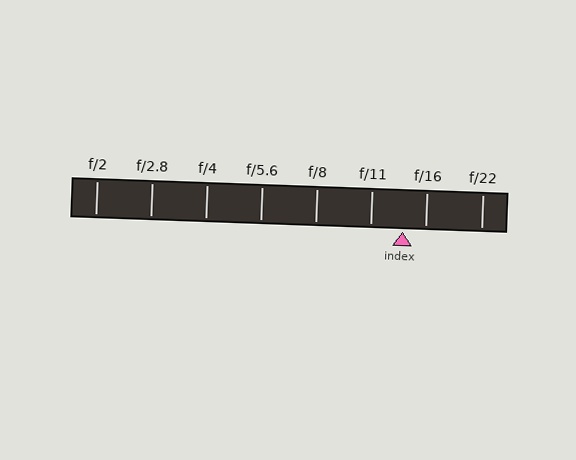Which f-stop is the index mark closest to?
The index mark is closest to f/16.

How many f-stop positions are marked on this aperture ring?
There are 8 f-stop positions marked.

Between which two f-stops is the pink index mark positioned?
The index mark is between f/11 and f/16.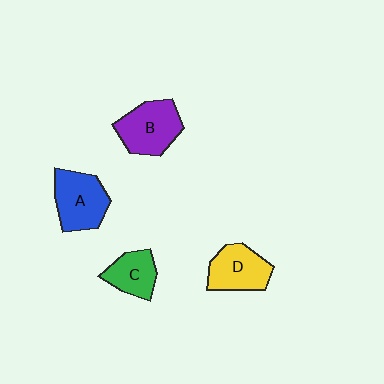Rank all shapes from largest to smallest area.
From largest to smallest: B (purple), A (blue), D (yellow), C (green).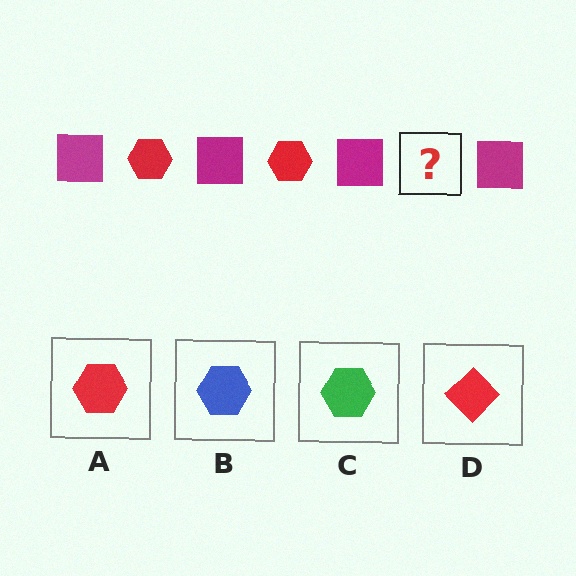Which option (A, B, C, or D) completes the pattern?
A.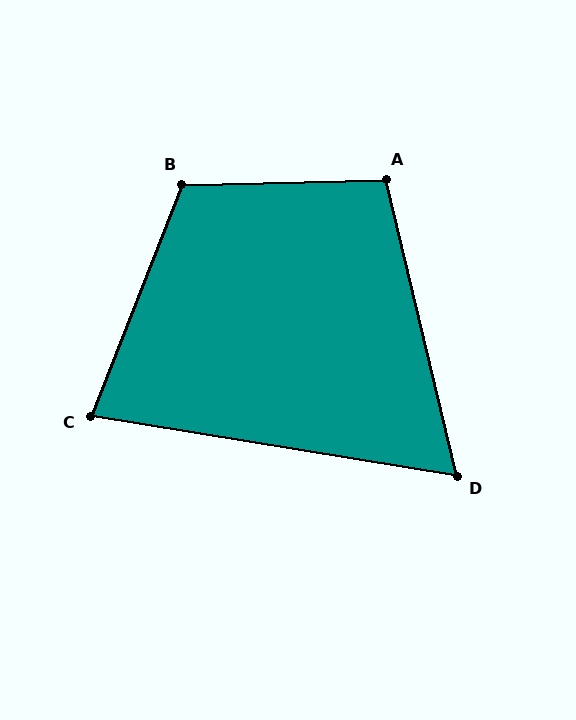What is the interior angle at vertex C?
Approximately 78 degrees (acute).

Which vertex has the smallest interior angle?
D, at approximately 67 degrees.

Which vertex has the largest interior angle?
B, at approximately 113 degrees.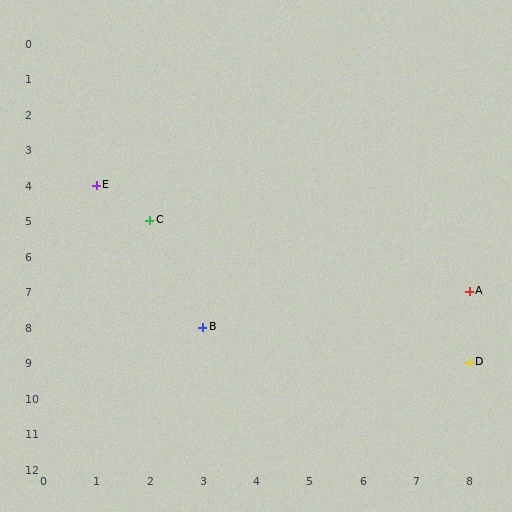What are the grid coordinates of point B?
Point B is at grid coordinates (3, 8).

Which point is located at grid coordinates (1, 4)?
Point E is at (1, 4).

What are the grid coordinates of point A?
Point A is at grid coordinates (8, 7).